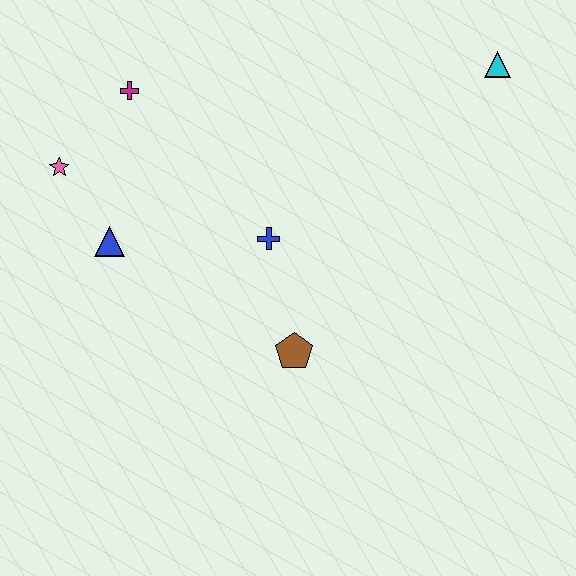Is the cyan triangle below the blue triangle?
No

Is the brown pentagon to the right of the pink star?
Yes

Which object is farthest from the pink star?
The cyan triangle is farthest from the pink star.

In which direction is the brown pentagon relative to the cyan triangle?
The brown pentagon is below the cyan triangle.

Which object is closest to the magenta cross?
The pink star is closest to the magenta cross.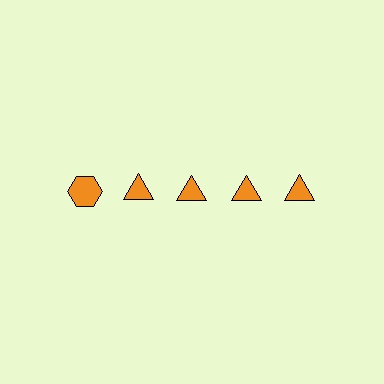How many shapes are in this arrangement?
There are 5 shapes arranged in a grid pattern.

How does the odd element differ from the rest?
It has a different shape: hexagon instead of triangle.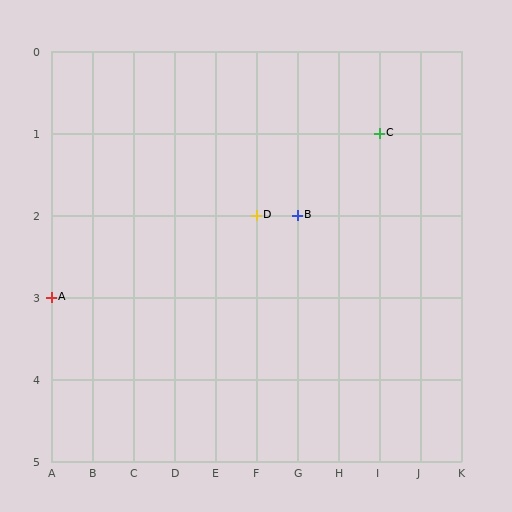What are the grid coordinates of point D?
Point D is at grid coordinates (F, 2).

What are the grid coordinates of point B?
Point B is at grid coordinates (G, 2).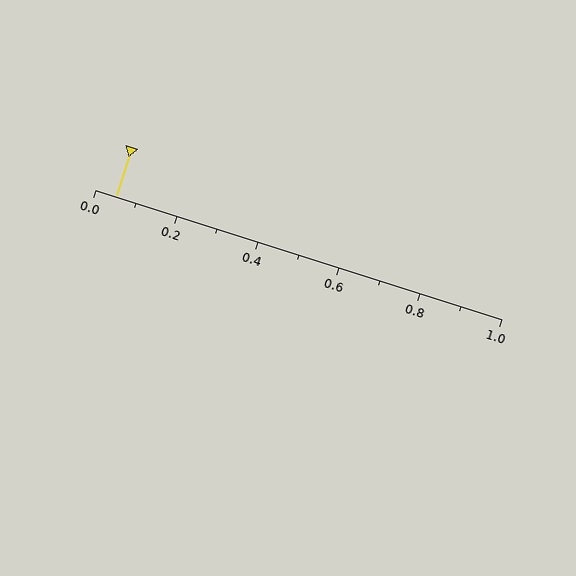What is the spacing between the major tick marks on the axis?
The major ticks are spaced 0.2 apart.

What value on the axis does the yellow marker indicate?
The marker indicates approximately 0.05.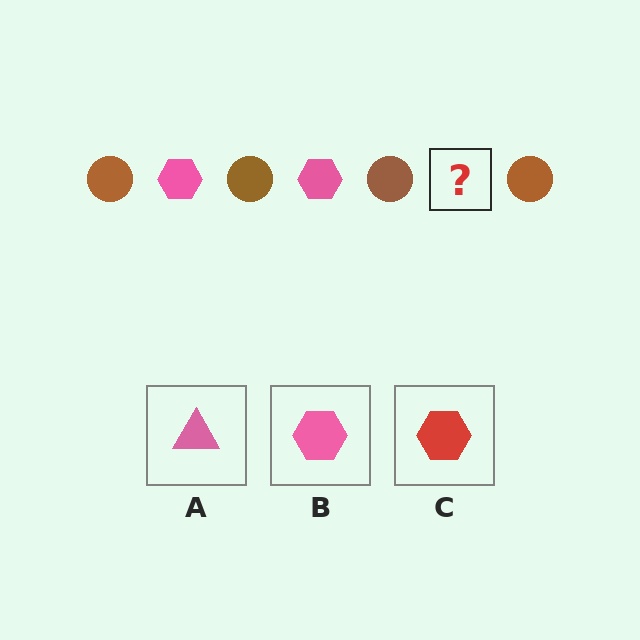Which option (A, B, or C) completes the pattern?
B.